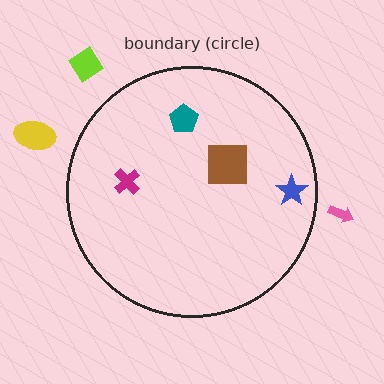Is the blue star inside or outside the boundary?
Inside.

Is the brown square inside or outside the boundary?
Inside.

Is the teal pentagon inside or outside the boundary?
Inside.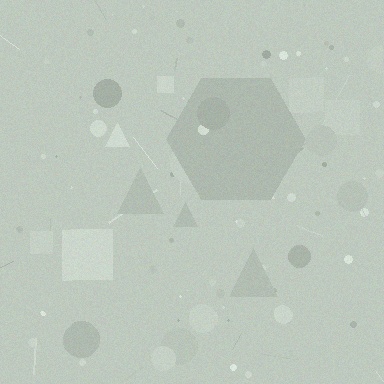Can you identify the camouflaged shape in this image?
The camouflaged shape is a hexagon.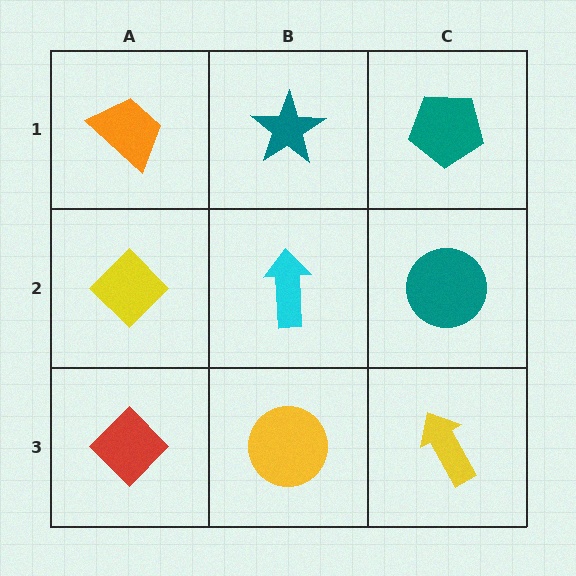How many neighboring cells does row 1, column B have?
3.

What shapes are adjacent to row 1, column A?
A yellow diamond (row 2, column A), a teal star (row 1, column B).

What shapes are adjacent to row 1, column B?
A cyan arrow (row 2, column B), an orange trapezoid (row 1, column A), a teal pentagon (row 1, column C).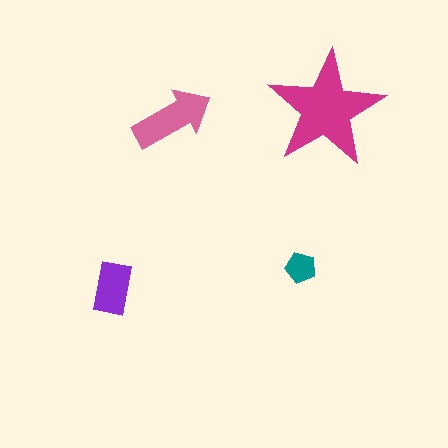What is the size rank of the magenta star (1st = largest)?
1st.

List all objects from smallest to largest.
The teal pentagon, the purple rectangle, the pink arrow, the magenta star.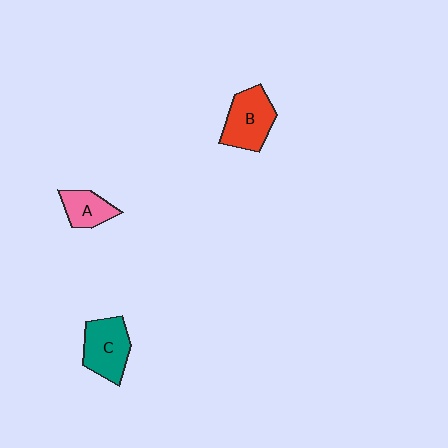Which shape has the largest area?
Shape B (red).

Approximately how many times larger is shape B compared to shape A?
Approximately 1.6 times.